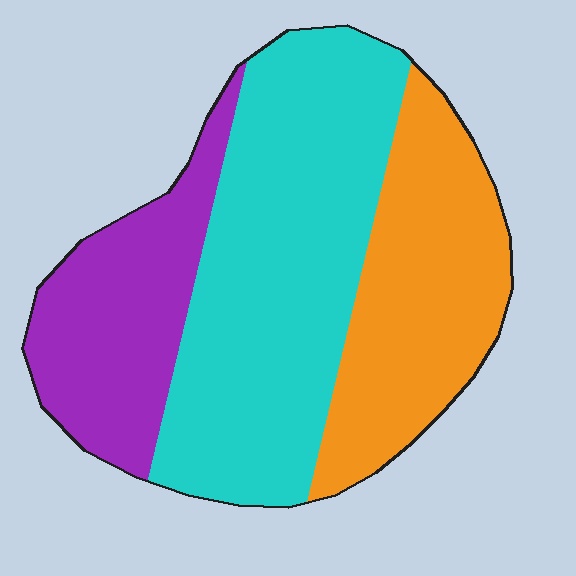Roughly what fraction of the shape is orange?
Orange covers 29% of the shape.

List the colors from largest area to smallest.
From largest to smallest: cyan, orange, purple.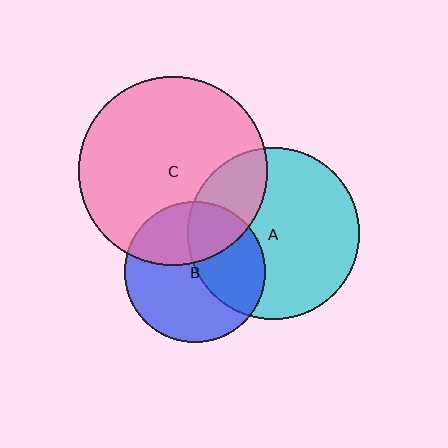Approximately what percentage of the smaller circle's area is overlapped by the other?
Approximately 35%.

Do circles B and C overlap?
Yes.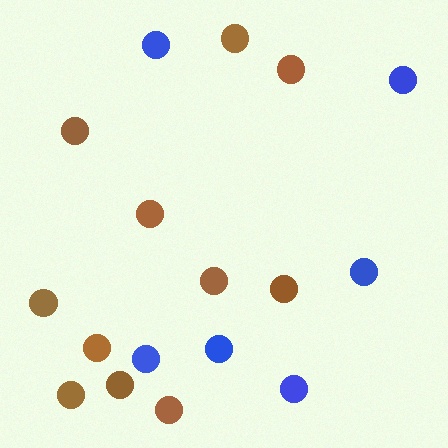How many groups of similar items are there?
There are 2 groups: one group of brown circles (11) and one group of blue circles (6).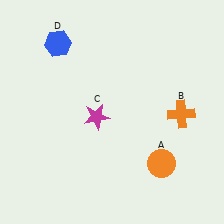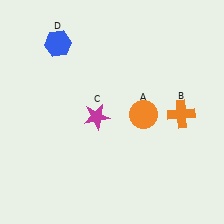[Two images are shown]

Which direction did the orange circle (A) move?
The orange circle (A) moved up.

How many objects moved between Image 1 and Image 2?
1 object moved between the two images.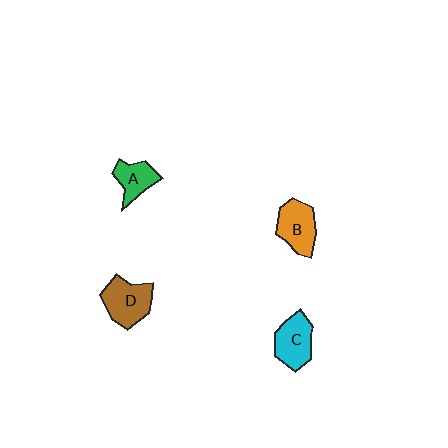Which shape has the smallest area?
Shape A (green).